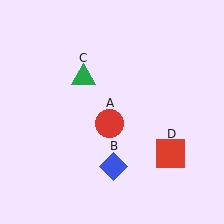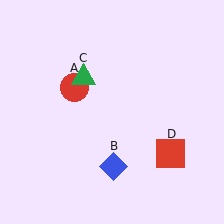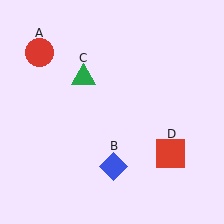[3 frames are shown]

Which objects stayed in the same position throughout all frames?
Blue diamond (object B) and green triangle (object C) and red square (object D) remained stationary.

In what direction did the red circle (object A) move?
The red circle (object A) moved up and to the left.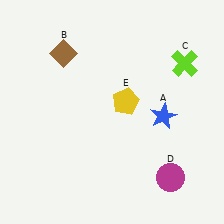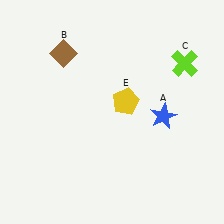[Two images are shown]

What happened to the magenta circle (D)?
The magenta circle (D) was removed in Image 2. It was in the bottom-right area of Image 1.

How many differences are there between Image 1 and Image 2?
There is 1 difference between the two images.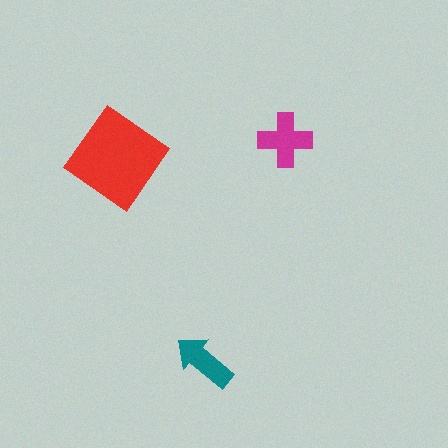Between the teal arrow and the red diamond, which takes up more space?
The red diamond.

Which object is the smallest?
The teal arrow.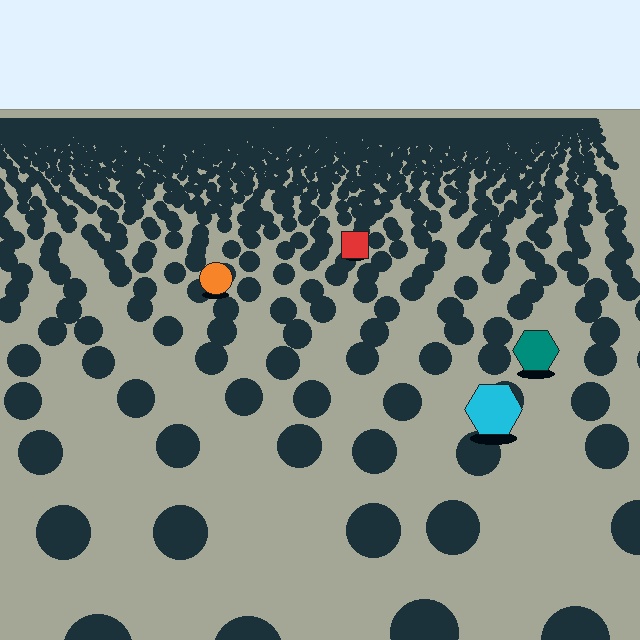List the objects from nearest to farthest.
From nearest to farthest: the cyan hexagon, the teal hexagon, the orange circle, the red square.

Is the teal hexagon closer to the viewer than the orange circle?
Yes. The teal hexagon is closer — you can tell from the texture gradient: the ground texture is coarser near it.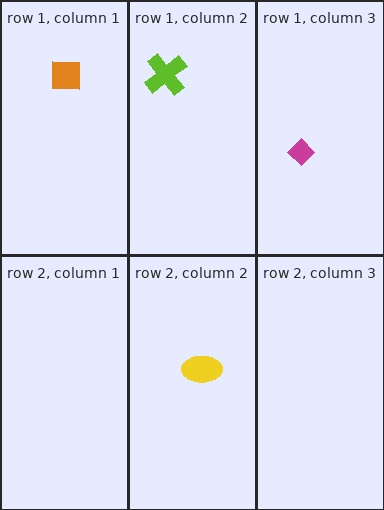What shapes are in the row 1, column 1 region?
The orange square.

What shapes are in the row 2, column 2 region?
The yellow ellipse.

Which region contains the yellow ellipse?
The row 2, column 2 region.